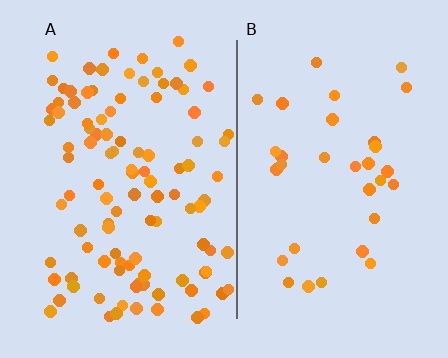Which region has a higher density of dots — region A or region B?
A (the left).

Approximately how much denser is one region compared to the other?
Approximately 3.2× — region A over region B.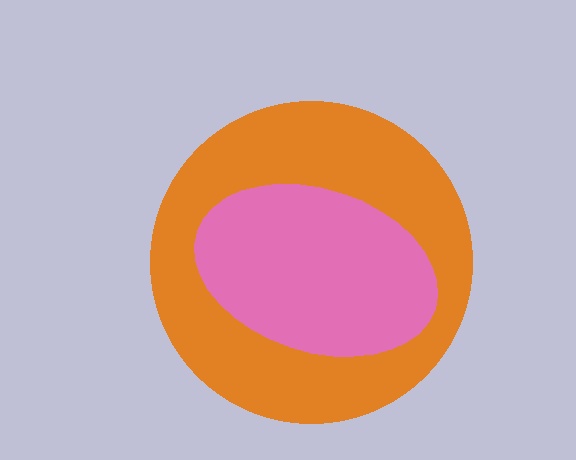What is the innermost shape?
The pink ellipse.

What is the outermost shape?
The orange circle.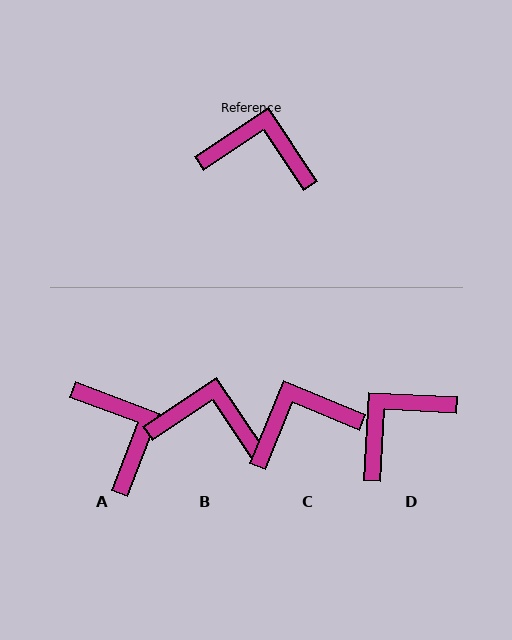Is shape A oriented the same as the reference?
No, it is off by about 55 degrees.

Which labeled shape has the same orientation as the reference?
B.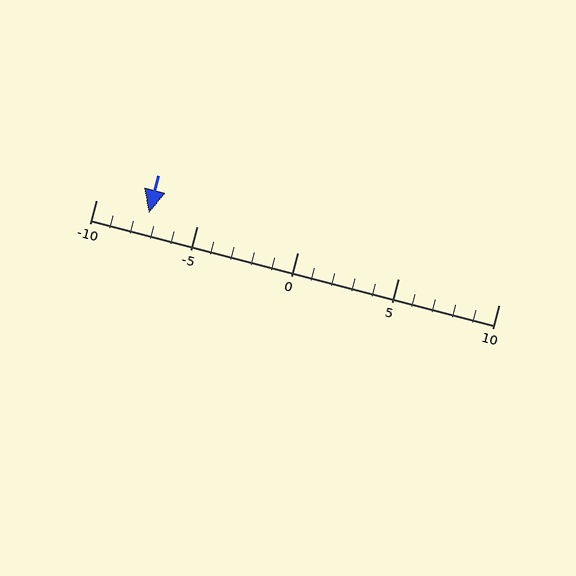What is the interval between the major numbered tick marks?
The major tick marks are spaced 5 units apart.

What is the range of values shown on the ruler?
The ruler shows values from -10 to 10.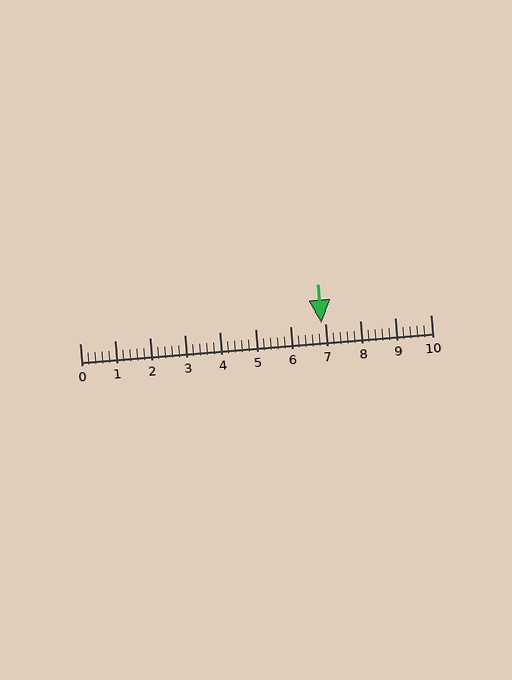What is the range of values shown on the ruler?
The ruler shows values from 0 to 10.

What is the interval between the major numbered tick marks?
The major tick marks are spaced 1 units apart.